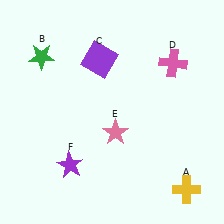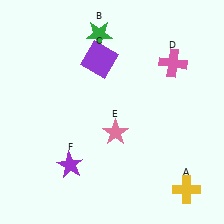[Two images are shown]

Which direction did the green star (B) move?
The green star (B) moved right.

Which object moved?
The green star (B) moved right.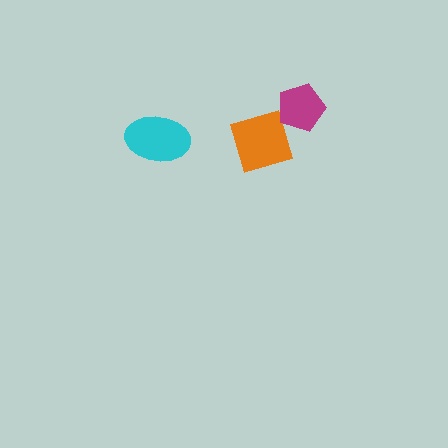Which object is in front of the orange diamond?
The magenta pentagon is in front of the orange diamond.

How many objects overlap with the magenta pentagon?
1 object overlaps with the magenta pentagon.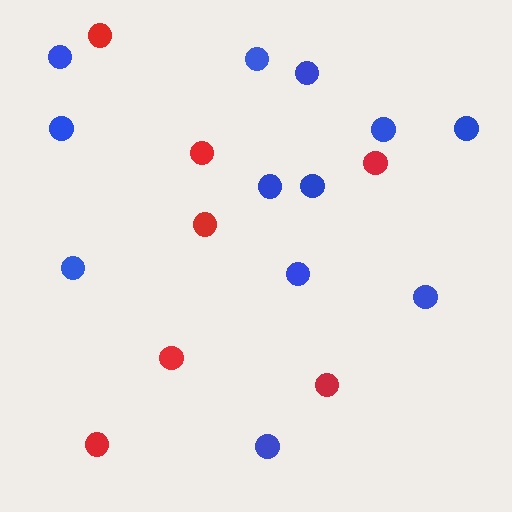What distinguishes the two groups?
There are 2 groups: one group of red circles (7) and one group of blue circles (12).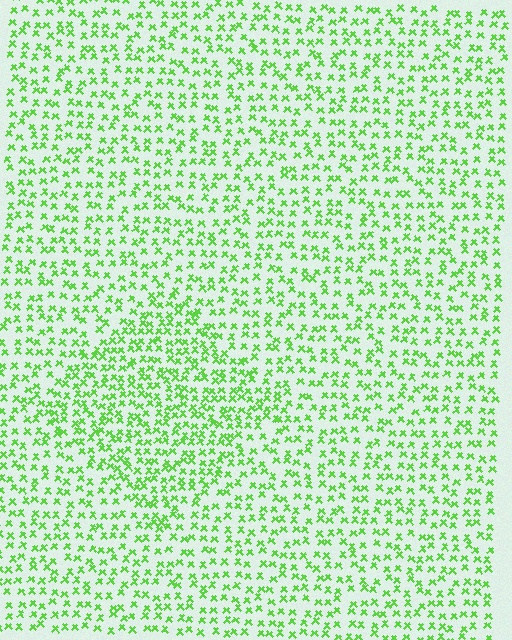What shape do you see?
I see a diamond.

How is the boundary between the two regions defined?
The boundary is defined by a change in element density (approximately 1.5x ratio). All elements are the same color, size, and shape.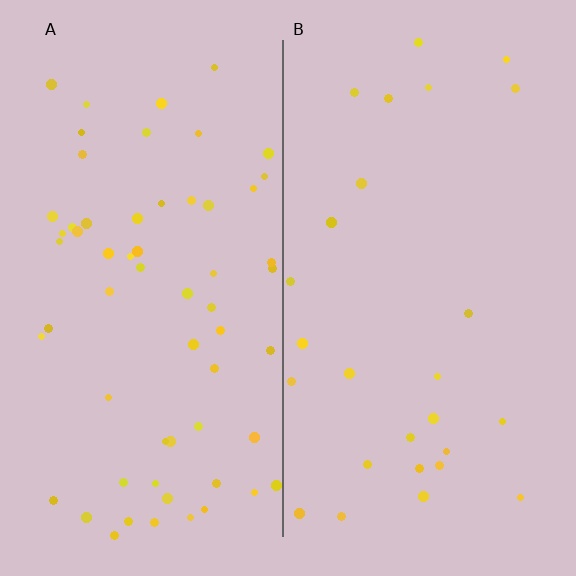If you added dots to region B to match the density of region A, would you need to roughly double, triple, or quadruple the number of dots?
Approximately double.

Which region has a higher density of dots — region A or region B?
A (the left).